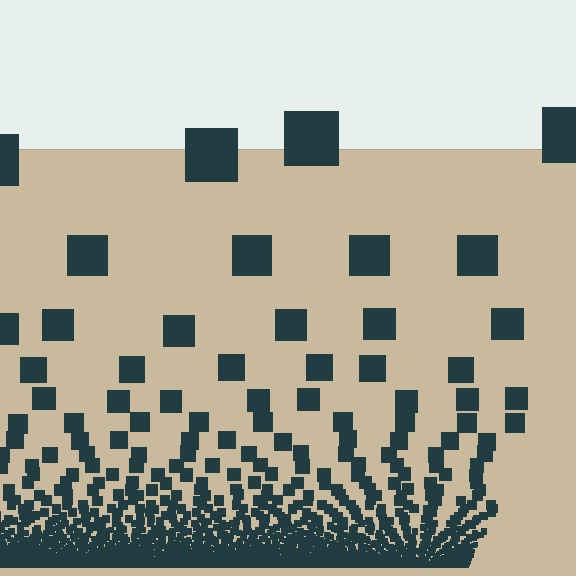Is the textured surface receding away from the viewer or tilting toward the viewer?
The surface appears to tilt toward the viewer. Texture elements get larger and sparser toward the top.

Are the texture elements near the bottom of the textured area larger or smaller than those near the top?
Smaller. The gradient is inverted — elements near the bottom are smaller and denser.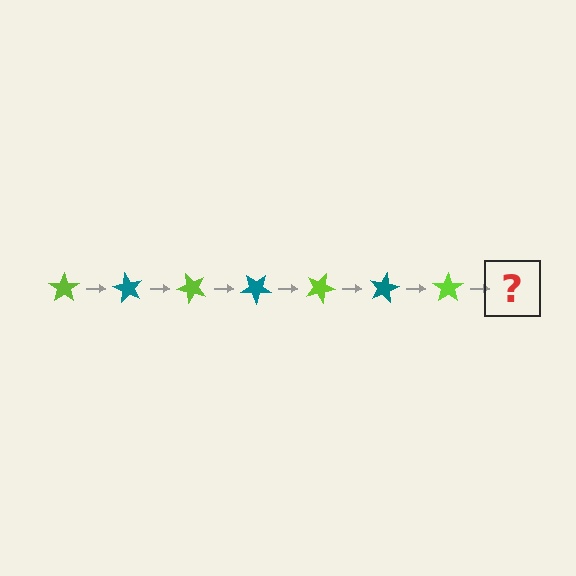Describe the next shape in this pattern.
It should be a teal star, rotated 420 degrees from the start.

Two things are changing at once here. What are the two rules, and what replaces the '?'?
The two rules are that it rotates 60 degrees each step and the color cycles through lime and teal. The '?' should be a teal star, rotated 420 degrees from the start.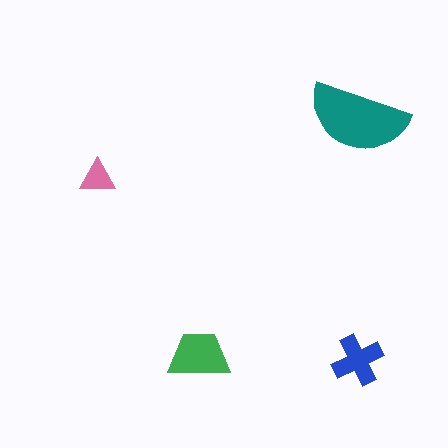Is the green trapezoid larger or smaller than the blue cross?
Larger.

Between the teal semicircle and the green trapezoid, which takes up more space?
The teal semicircle.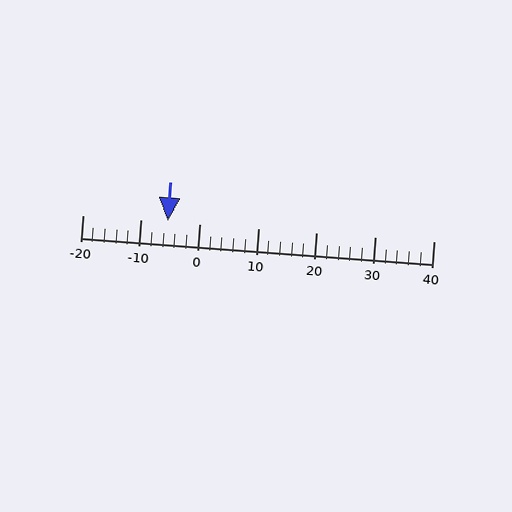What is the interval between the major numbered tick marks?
The major tick marks are spaced 10 units apart.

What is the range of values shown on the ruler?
The ruler shows values from -20 to 40.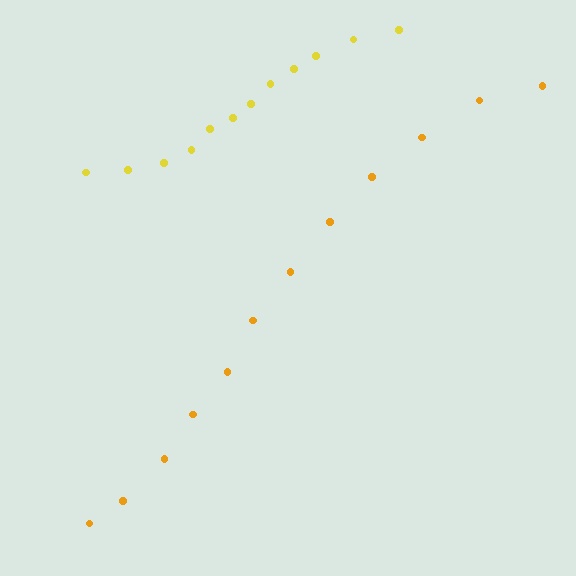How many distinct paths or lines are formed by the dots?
There are 2 distinct paths.